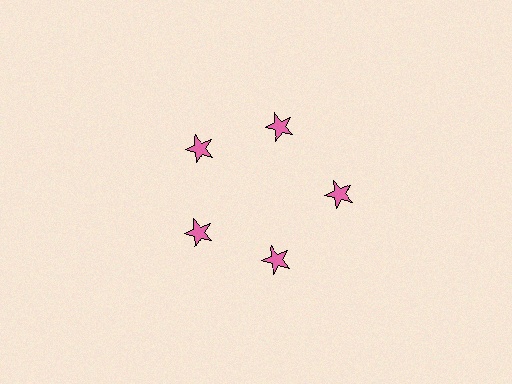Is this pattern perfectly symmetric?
No. The 5 pink stars are arranged in a ring, but one element near the 3 o'clock position is pushed outward from the center, breaking the 5-fold rotational symmetry.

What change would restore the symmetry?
The symmetry would be restored by moving it inward, back onto the ring so that all 5 stars sit at equal angles and equal distance from the center.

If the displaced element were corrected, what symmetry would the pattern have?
It would have 5-fold rotational symmetry — the pattern would map onto itself every 72 degrees.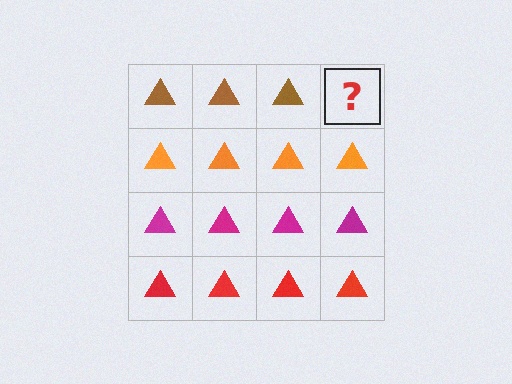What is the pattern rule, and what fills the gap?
The rule is that each row has a consistent color. The gap should be filled with a brown triangle.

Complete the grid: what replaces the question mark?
The question mark should be replaced with a brown triangle.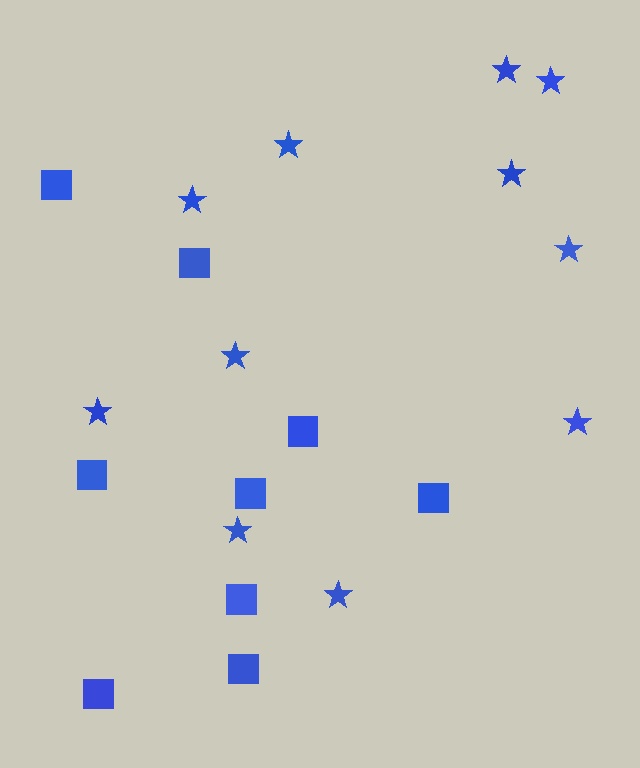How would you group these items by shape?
There are 2 groups: one group of stars (11) and one group of squares (9).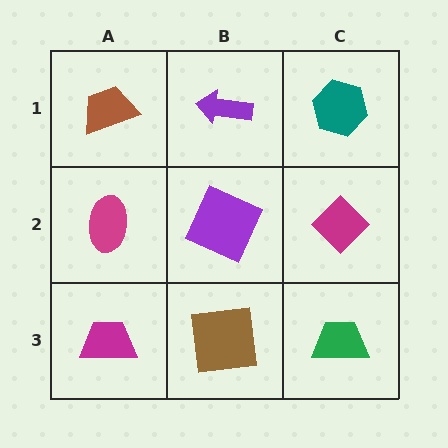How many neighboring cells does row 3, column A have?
2.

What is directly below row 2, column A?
A magenta trapezoid.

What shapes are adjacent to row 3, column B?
A purple square (row 2, column B), a magenta trapezoid (row 3, column A), a green trapezoid (row 3, column C).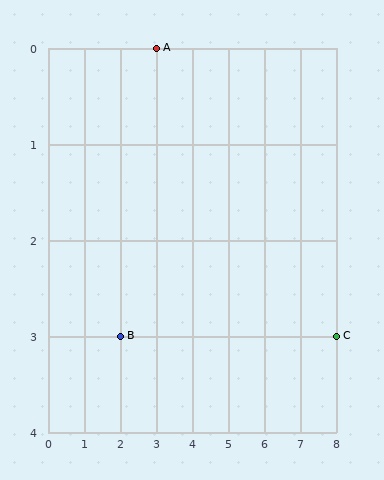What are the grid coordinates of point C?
Point C is at grid coordinates (8, 3).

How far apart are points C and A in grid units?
Points C and A are 5 columns and 3 rows apart (about 5.8 grid units diagonally).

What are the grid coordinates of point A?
Point A is at grid coordinates (3, 0).